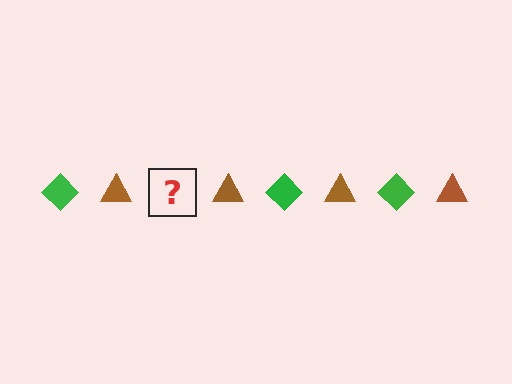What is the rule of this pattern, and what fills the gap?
The rule is that the pattern alternates between green diamond and brown triangle. The gap should be filled with a green diamond.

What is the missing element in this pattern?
The missing element is a green diamond.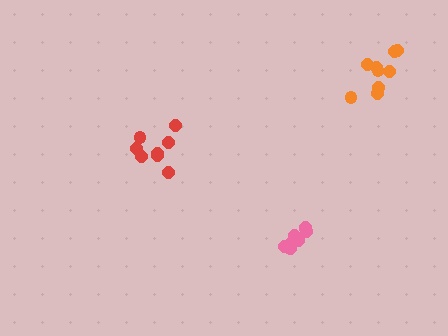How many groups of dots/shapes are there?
There are 3 groups.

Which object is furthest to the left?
The red cluster is leftmost.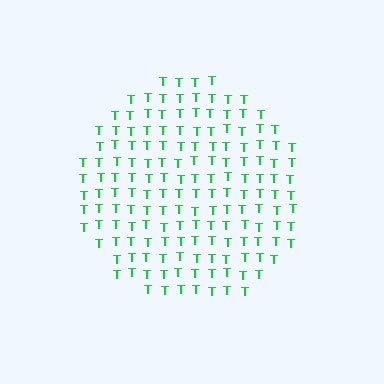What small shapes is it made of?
It is made of small letter T's.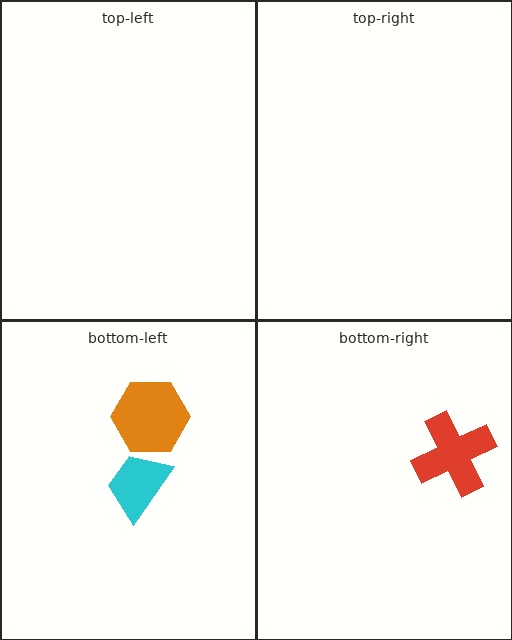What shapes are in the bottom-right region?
The red cross.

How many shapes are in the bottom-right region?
1.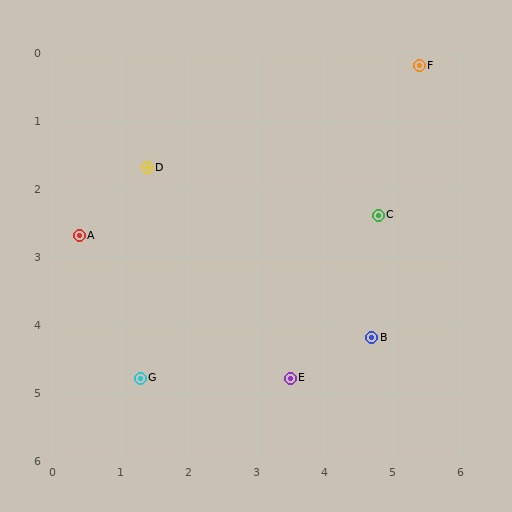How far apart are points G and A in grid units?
Points G and A are about 2.3 grid units apart.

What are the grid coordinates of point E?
Point E is at approximately (3.5, 4.8).